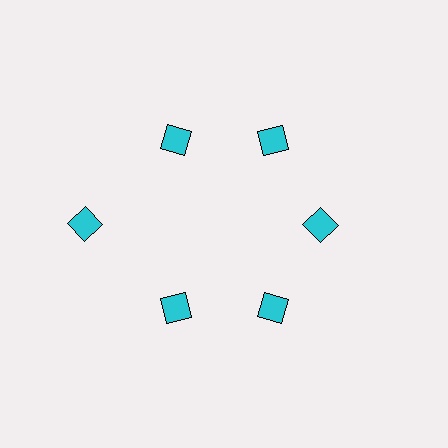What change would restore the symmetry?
The symmetry would be restored by moving it inward, back onto the ring so that all 6 diamonds sit at equal angles and equal distance from the center.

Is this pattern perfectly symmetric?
No. The 6 cyan diamonds are arranged in a ring, but one element near the 9 o'clock position is pushed outward from the center, breaking the 6-fold rotational symmetry.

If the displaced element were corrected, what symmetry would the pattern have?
It would have 6-fold rotational symmetry — the pattern would map onto itself every 60 degrees.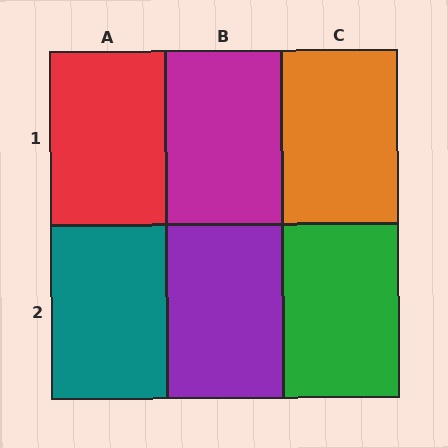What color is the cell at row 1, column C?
Orange.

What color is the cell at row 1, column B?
Magenta.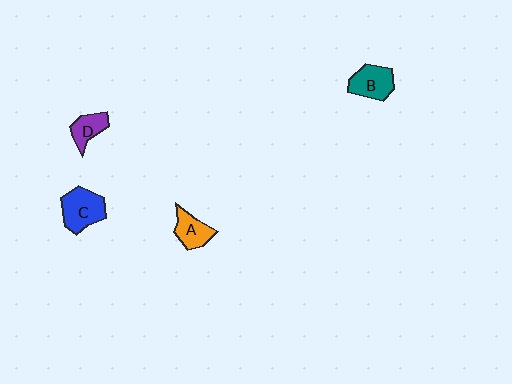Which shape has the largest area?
Shape C (blue).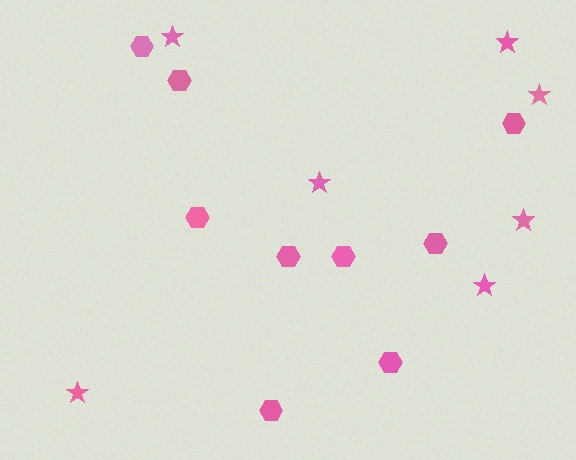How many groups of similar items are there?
There are 2 groups: one group of stars (7) and one group of hexagons (9).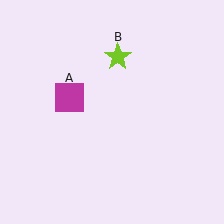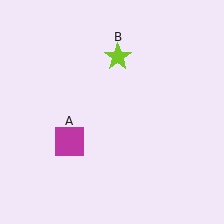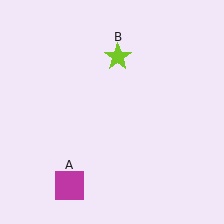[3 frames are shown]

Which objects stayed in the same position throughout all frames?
Lime star (object B) remained stationary.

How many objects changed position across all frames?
1 object changed position: magenta square (object A).